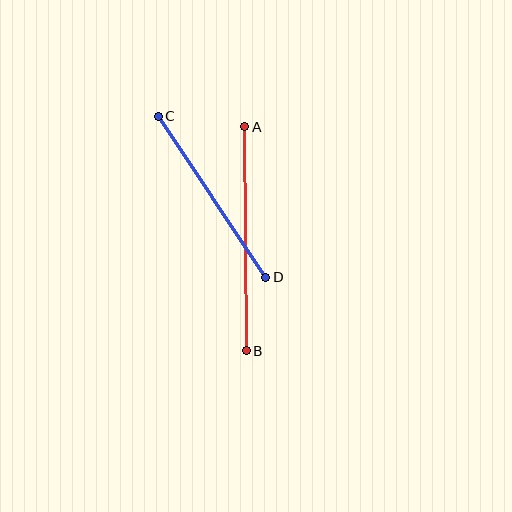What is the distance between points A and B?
The distance is approximately 224 pixels.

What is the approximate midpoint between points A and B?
The midpoint is at approximately (246, 239) pixels.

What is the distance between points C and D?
The distance is approximately 193 pixels.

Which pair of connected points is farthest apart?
Points A and B are farthest apart.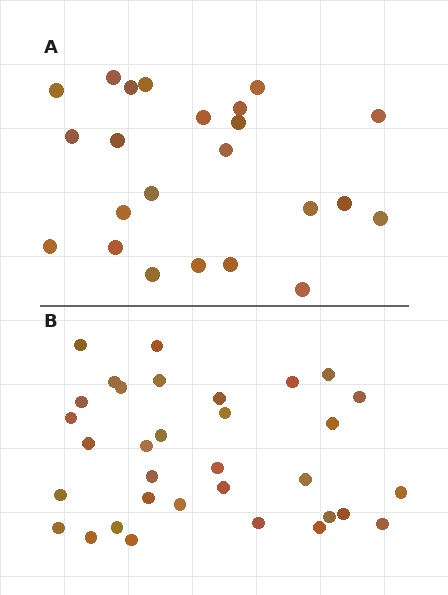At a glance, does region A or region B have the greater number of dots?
Region B (the bottom region) has more dots.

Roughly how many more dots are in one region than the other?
Region B has roughly 10 or so more dots than region A.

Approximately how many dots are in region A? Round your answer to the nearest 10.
About 20 dots. (The exact count is 23, which rounds to 20.)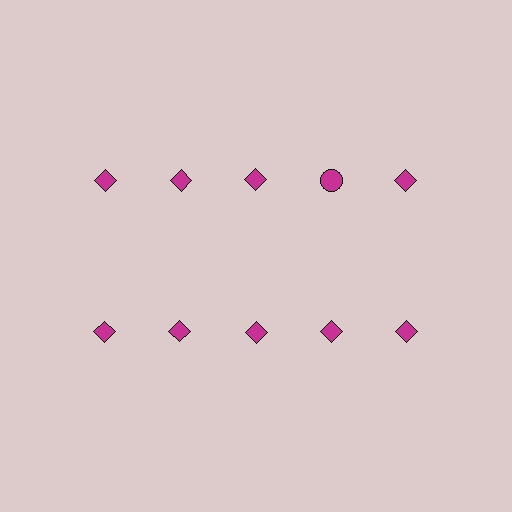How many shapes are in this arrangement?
There are 10 shapes arranged in a grid pattern.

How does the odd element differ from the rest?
It has a different shape: circle instead of diamond.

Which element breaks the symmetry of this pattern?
The magenta circle in the top row, second from right column breaks the symmetry. All other shapes are magenta diamonds.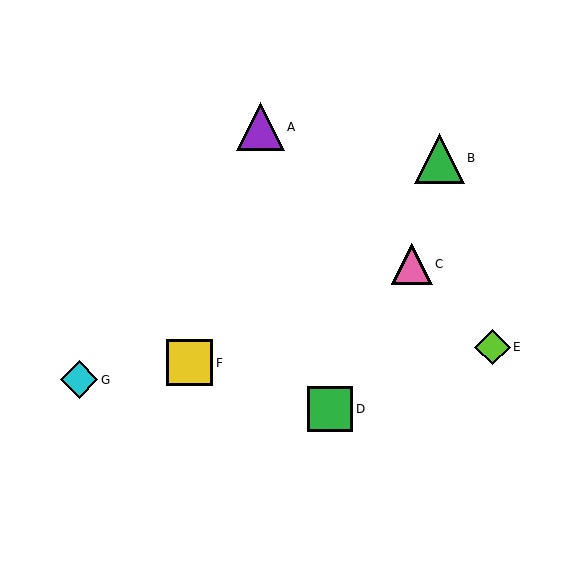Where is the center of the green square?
The center of the green square is at (330, 409).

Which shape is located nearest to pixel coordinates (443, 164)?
The green triangle (labeled B) at (439, 158) is nearest to that location.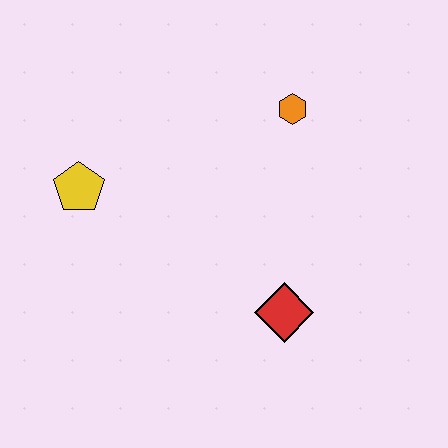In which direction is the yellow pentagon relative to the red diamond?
The yellow pentagon is to the left of the red diamond.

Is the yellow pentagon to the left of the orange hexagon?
Yes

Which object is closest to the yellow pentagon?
The orange hexagon is closest to the yellow pentagon.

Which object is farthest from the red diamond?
The yellow pentagon is farthest from the red diamond.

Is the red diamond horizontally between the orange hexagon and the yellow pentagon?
Yes